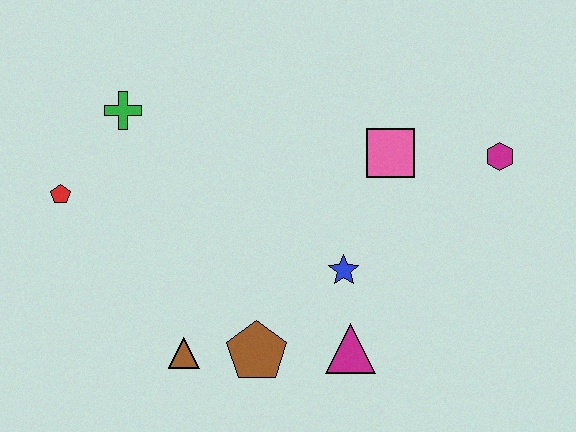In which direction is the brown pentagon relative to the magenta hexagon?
The brown pentagon is to the left of the magenta hexagon.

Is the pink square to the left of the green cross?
No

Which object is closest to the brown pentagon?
The brown triangle is closest to the brown pentagon.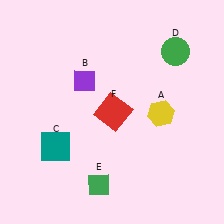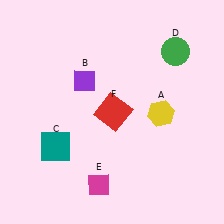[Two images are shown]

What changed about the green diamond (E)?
In Image 1, E is green. In Image 2, it changed to magenta.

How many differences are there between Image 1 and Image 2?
There is 1 difference between the two images.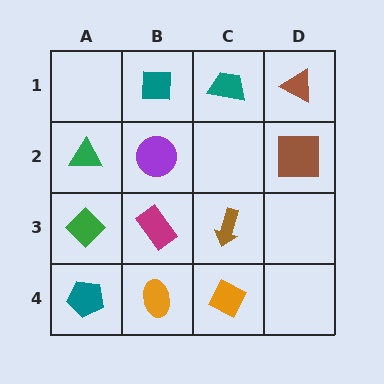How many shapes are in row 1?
3 shapes.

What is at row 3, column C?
A brown arrow.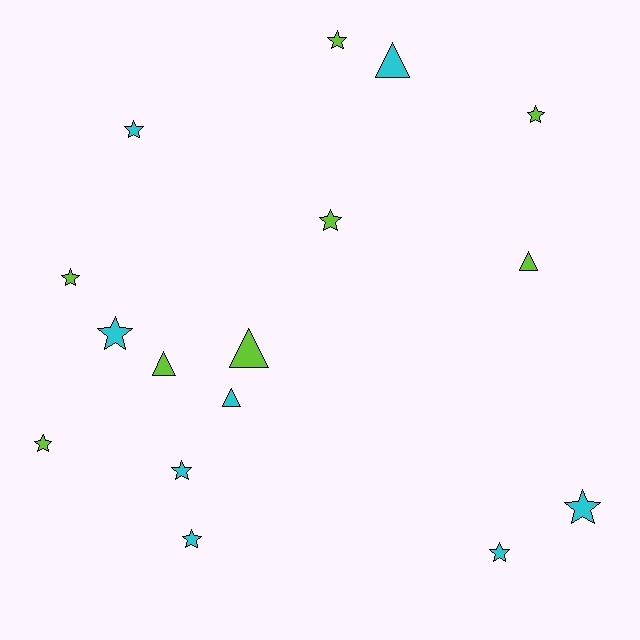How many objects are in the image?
There are 16 objects.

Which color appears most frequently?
Lime, with 8 objects.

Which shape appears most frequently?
Star, with 11 objects.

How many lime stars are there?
There are 5 lime stars.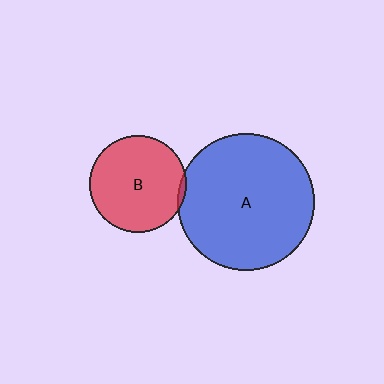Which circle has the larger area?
Circle A (blue).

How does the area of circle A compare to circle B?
Approximately 2.0 times.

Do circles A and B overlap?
Yes.